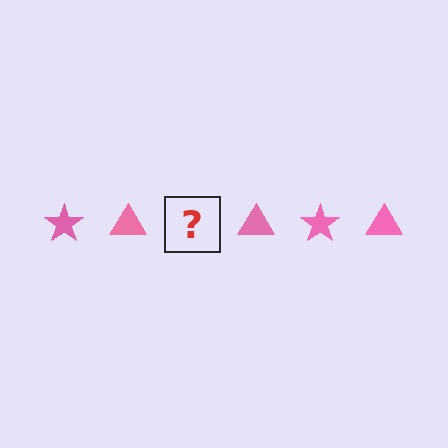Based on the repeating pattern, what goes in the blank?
The blank should be a pink star.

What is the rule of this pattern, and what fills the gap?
The rule is that the pattern cycles through star, triangle shapes in pink. The gap should be filled with a pink star.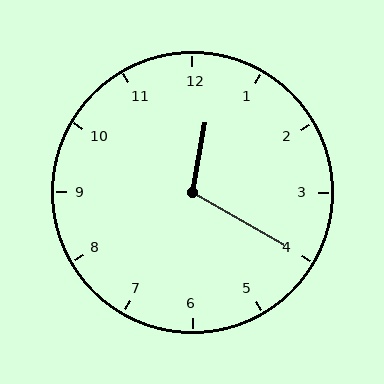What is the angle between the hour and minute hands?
Approximately 110 degrees.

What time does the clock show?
12:20.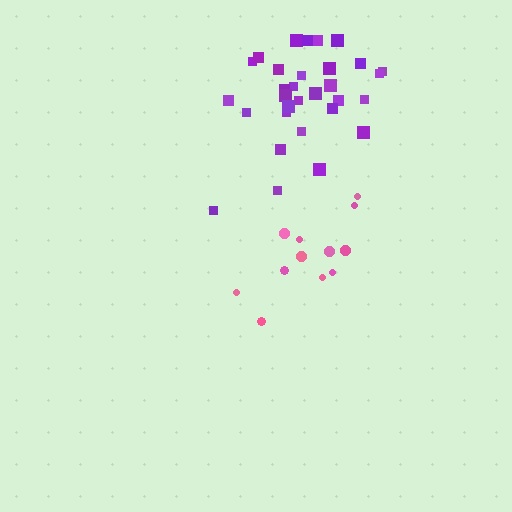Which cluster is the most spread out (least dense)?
Pink.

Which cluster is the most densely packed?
Purple.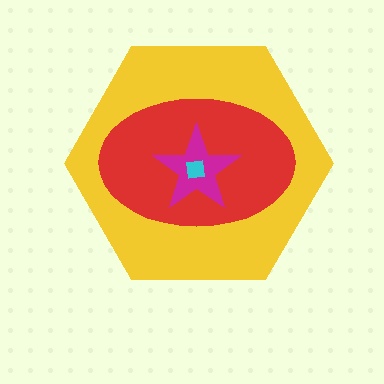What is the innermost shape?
The cyan square.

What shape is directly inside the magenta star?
The cyan square.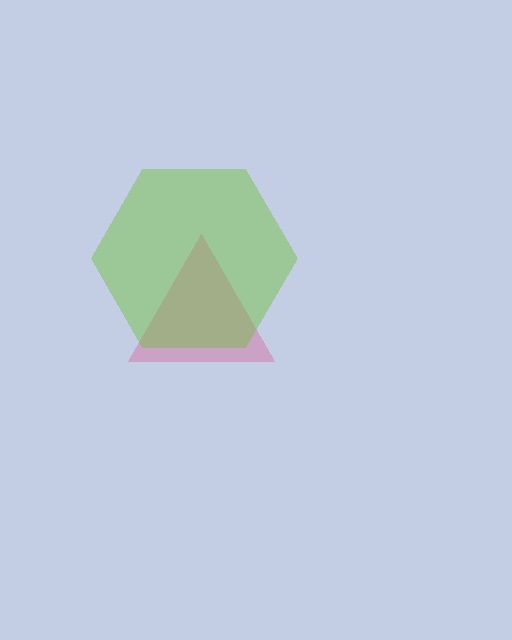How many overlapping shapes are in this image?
There are 2 overlapping shapes in the image.